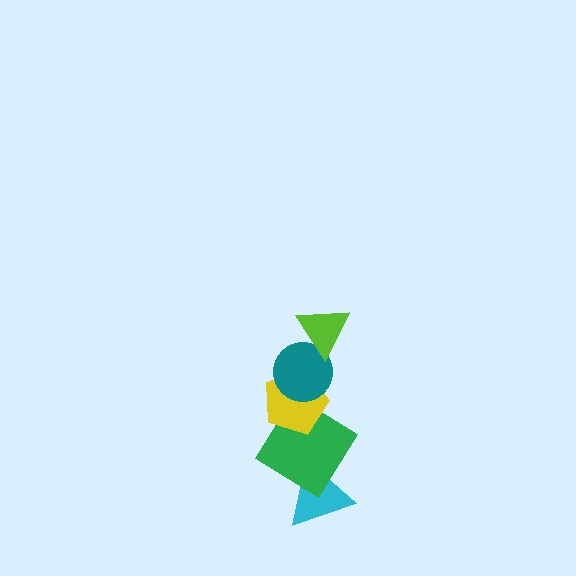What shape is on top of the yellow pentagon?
The teal circle is on top of the yellow pentagon.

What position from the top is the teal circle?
The teal circle is 2nd from the top.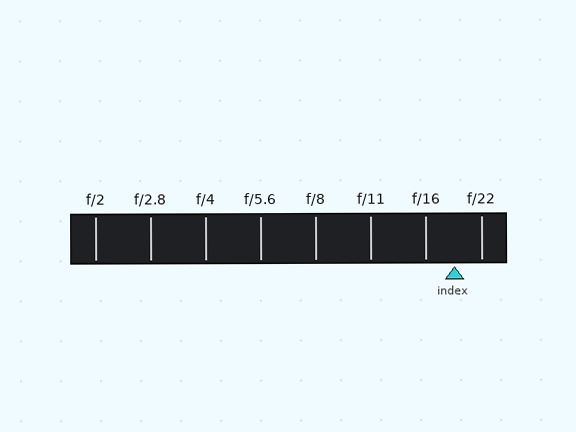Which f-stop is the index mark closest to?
The index mark is closest to f/22.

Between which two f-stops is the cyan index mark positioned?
The index mark is between f/16 and f/22.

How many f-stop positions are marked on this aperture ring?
There are 8 f-stop positions marked.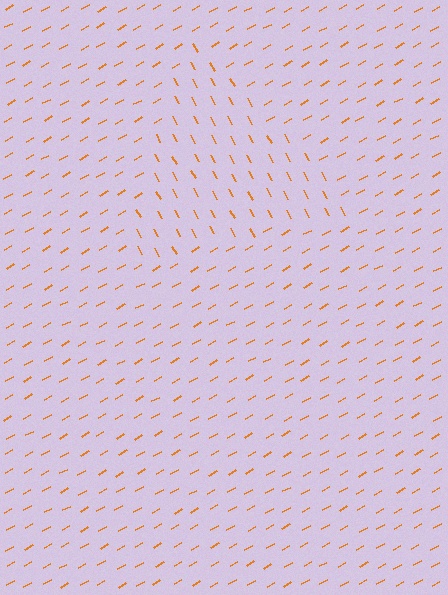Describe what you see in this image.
The image is filled with small orange line segments. A triangle region in the image has lines oriented differently from the surrounding lines, creating a visible texture boundary.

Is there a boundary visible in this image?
Yes, there is a texture boundary formed by a change in line orientation.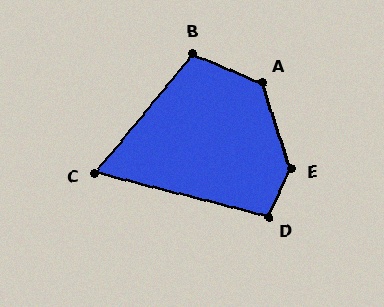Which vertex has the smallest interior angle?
C, at approximately 65 degrees.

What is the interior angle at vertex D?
Approximately 100 degrees (obtuse).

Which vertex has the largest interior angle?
E, at approximately 137 degrees.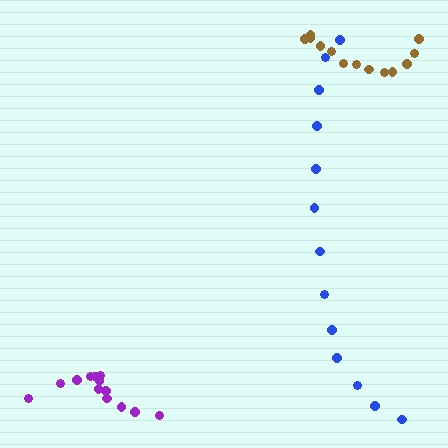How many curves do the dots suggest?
There are 3 distinct paths.